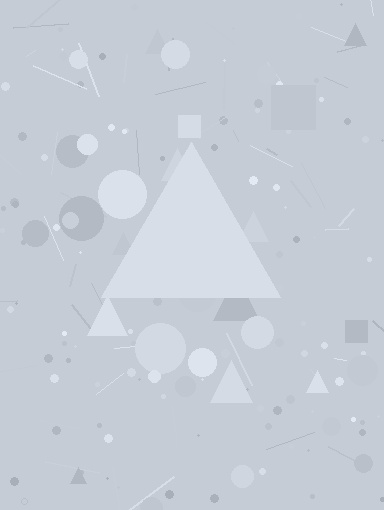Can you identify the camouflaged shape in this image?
The camouflaged shape is a triangle.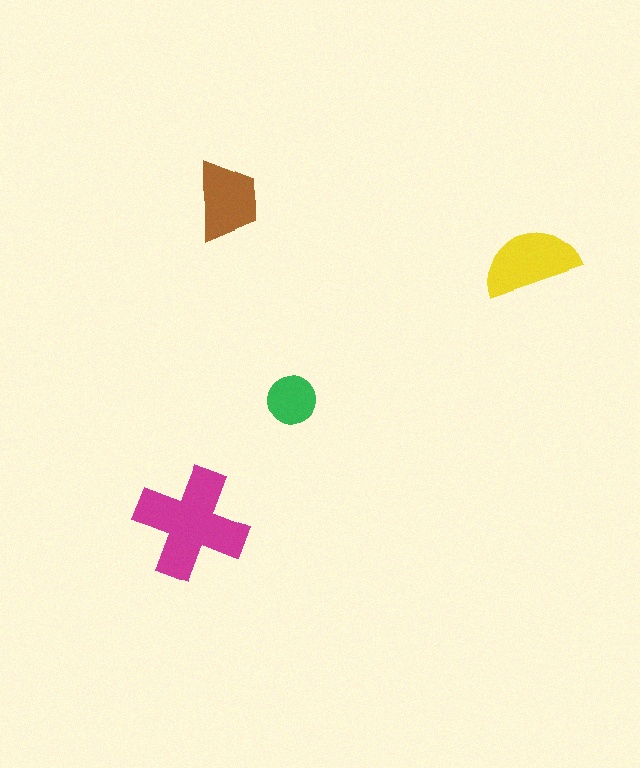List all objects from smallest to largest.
The green circle, the brown trapezoid, the yellow semicircle, the magenta cross.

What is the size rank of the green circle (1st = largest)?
4th.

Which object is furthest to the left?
The magenta cross is leftmost.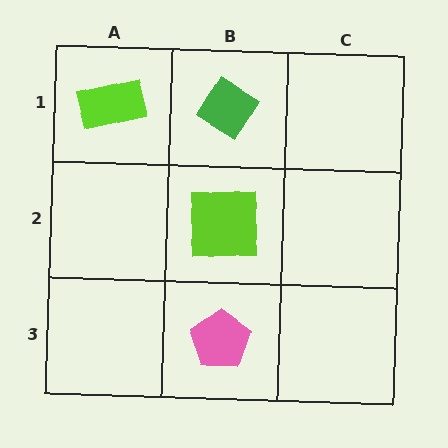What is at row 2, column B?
A lime square.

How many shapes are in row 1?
2 shapes.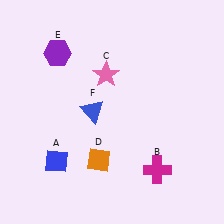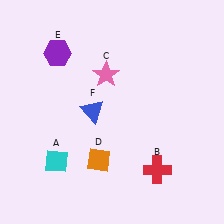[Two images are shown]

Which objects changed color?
A changed from blue to cyan. B changed from magenta to red.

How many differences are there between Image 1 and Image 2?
There are 2 differences between the two images.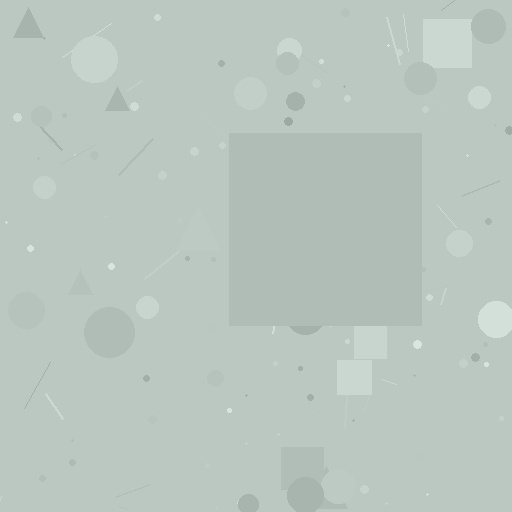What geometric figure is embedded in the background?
A square is embedded in the background.